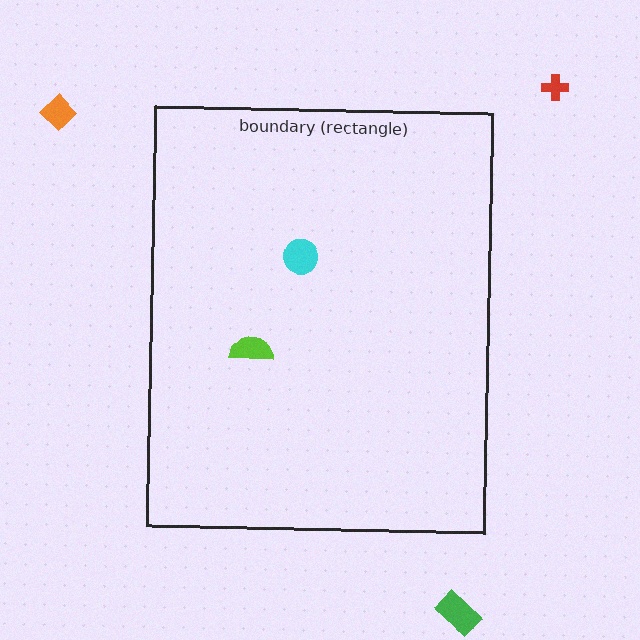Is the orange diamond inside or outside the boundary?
Outside.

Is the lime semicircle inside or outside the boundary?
Inside.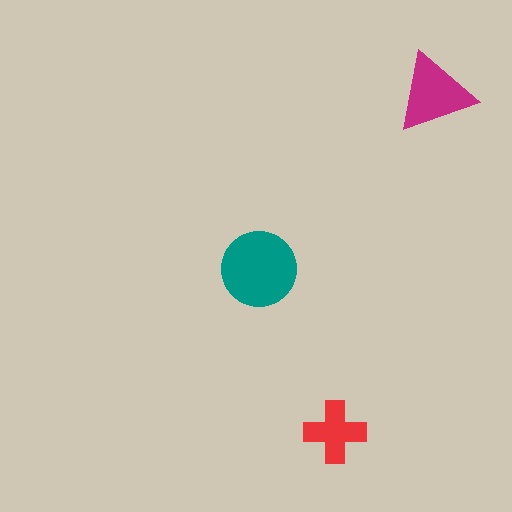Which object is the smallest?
The red cross.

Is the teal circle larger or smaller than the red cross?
Larger.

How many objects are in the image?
There are 3 objects in the image.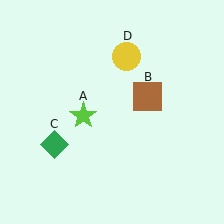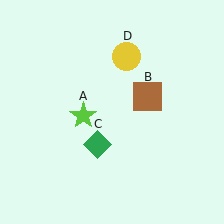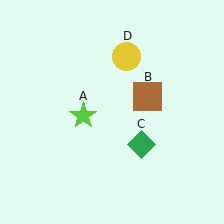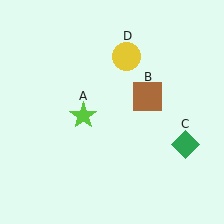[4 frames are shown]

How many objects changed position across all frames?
1 object changed position: green diamond (object C).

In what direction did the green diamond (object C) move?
The green diamond (object C) moved right.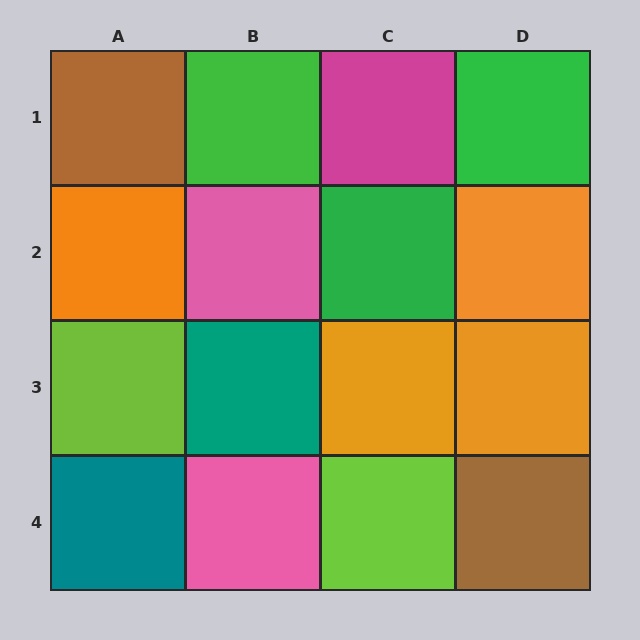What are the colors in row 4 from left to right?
Teal, pink, lime, brown.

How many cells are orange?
4 cells are orange.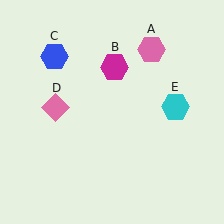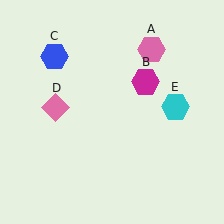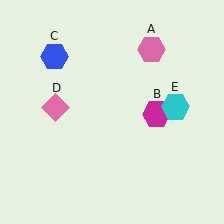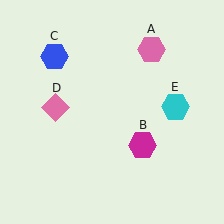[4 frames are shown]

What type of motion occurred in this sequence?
The magenta hexagon (object B) rotated clockwise around the center of the scene.